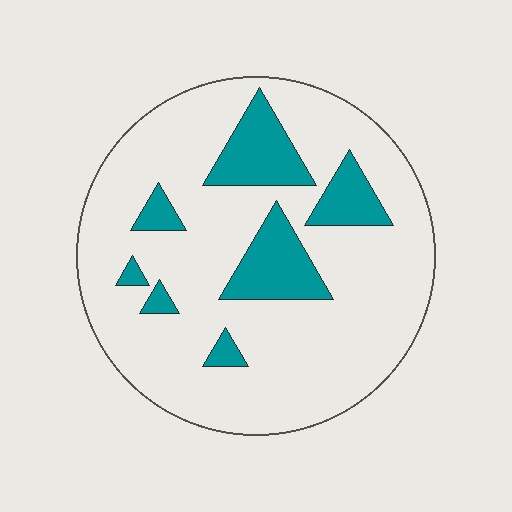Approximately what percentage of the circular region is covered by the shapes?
Approximately 20%.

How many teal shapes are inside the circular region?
7.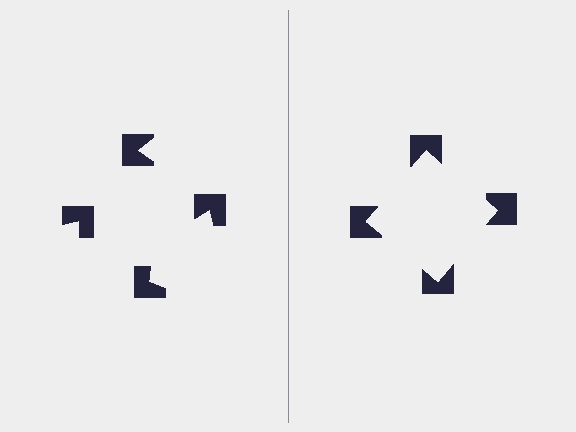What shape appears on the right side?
An illusory square.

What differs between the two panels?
The notched squares are positioned identically on both sides; only the wedge orientations differ. On the right they align to a square; on the left they are misaligned.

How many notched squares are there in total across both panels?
8 — 4 on each side.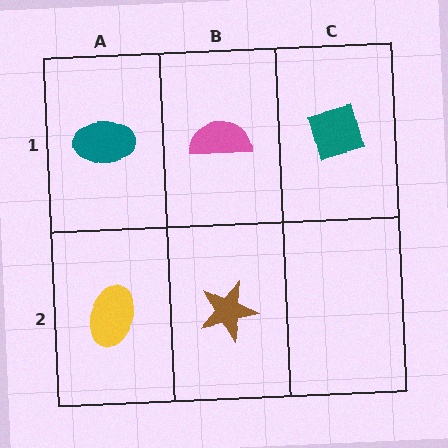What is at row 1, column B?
A pink semicircle.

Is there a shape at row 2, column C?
No, that cell is empty.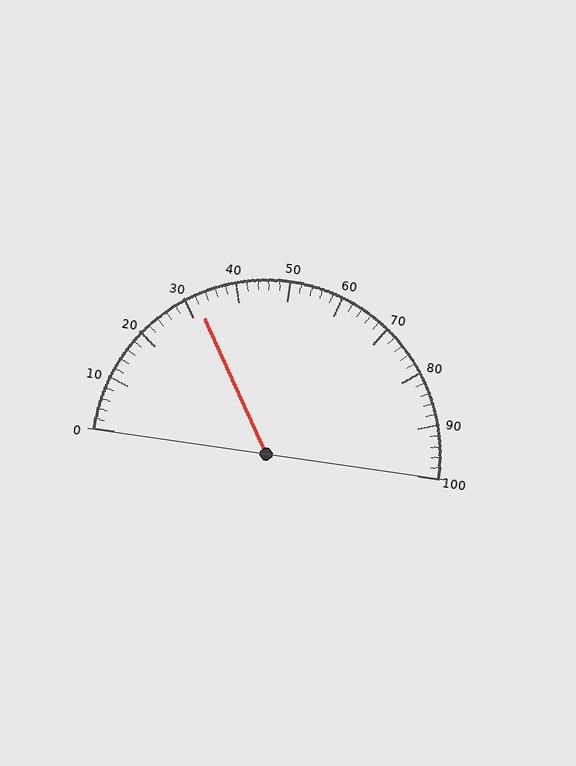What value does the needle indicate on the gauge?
The needle indicates approximately 32.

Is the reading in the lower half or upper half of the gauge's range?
The reading is in the lower half of the range (0 to 100).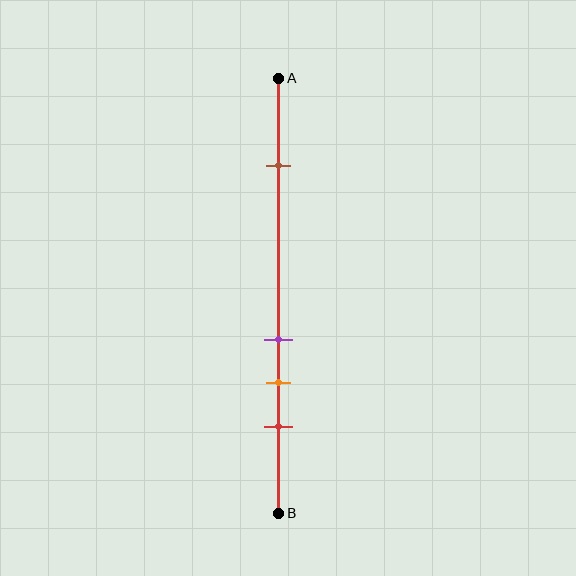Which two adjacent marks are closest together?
The purple and orange marks are the closest adjacent pair.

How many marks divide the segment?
There are 4 marks dividing the segment.